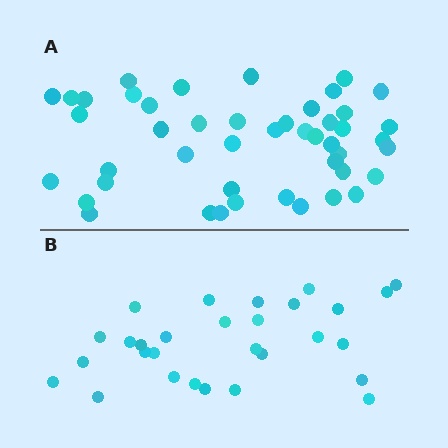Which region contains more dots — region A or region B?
Region A (the top region) has more dots.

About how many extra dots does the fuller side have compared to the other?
Region A has approximately 15 more dots than region B.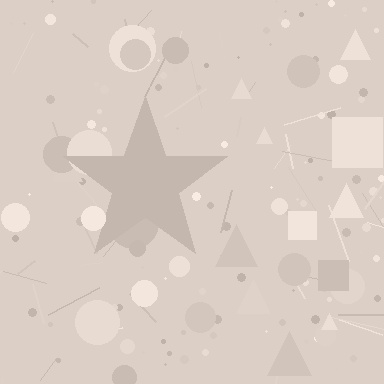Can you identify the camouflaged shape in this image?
The camouflaged shape is a star.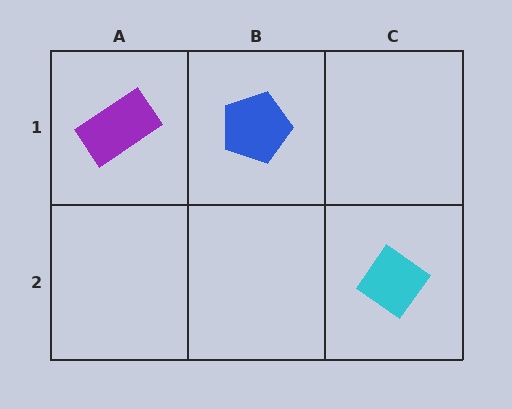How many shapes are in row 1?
2 shapes.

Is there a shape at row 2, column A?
No, that cell is empty.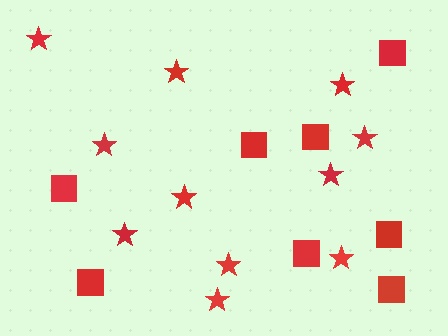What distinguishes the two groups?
There are 2 groups: one group of stars (11) and one group of squares (8).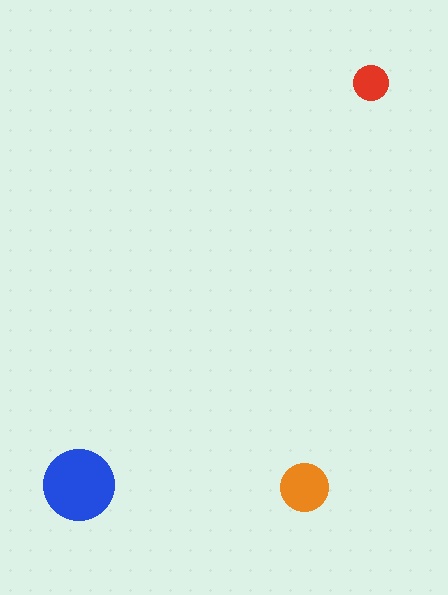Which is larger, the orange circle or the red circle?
The orange one.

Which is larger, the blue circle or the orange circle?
The blue one.